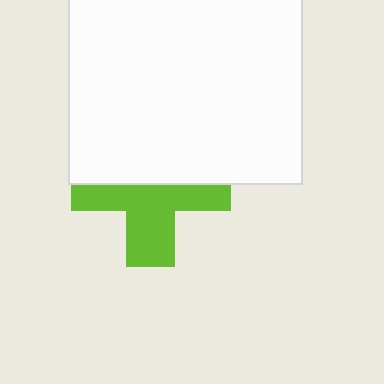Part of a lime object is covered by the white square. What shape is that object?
It is a cross.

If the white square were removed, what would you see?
You would see the complete lime cross.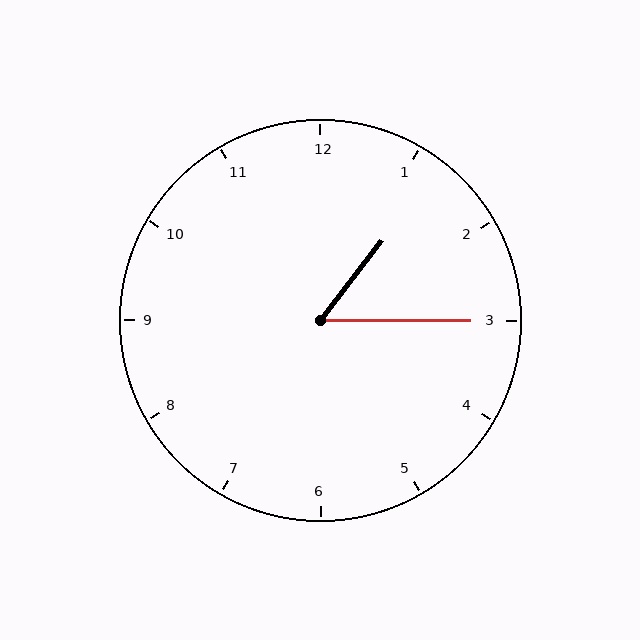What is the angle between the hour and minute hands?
Approximately 52 degrees.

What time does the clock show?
1:15.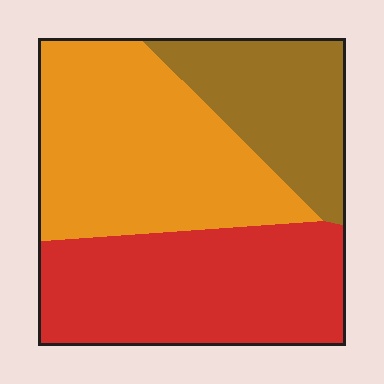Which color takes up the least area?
Brown, at roughly 20%.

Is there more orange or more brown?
Orange.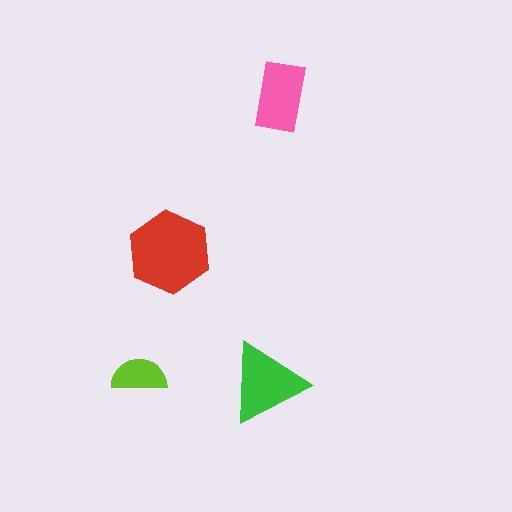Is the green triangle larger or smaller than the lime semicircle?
Larger.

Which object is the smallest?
The lime semicircle.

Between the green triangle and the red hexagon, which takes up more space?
The red hexagon.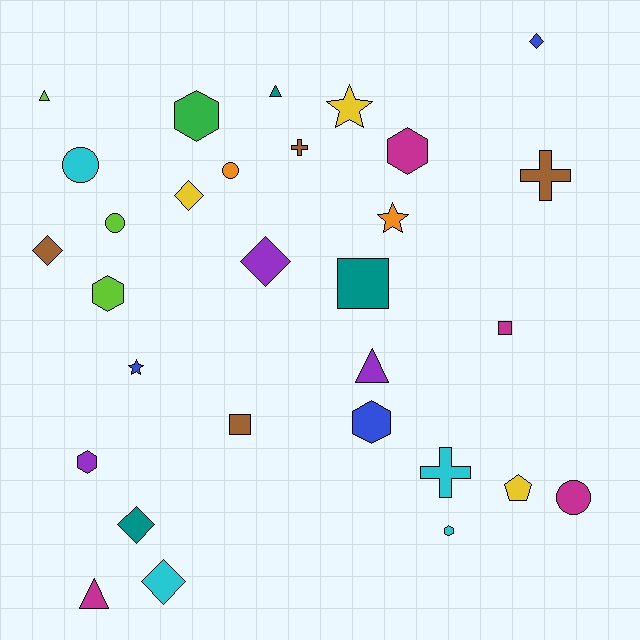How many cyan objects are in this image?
There are 4 cyan objects.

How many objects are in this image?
There are 30 objects.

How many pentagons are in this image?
There is 1 pentagon.